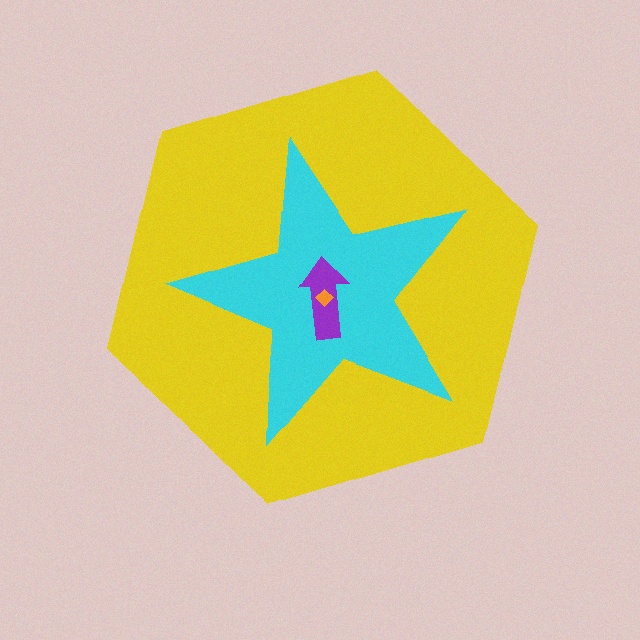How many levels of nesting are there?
4.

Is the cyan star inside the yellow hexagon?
Yes.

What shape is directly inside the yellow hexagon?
The cyan star.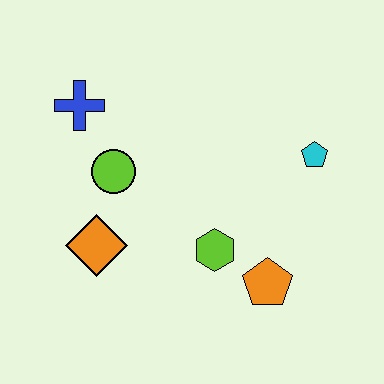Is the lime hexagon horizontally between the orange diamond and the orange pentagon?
Yes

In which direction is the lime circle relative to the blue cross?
The lime circle is below the blue cross.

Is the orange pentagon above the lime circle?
No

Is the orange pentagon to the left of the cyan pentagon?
Yes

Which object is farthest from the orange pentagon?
The blue cross is farthest from the orange pentagon.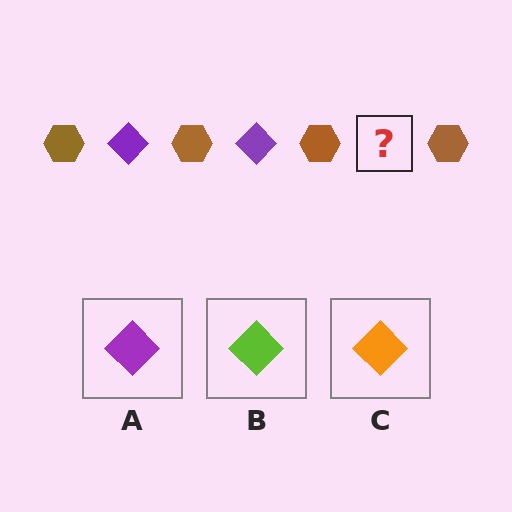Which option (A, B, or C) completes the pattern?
A.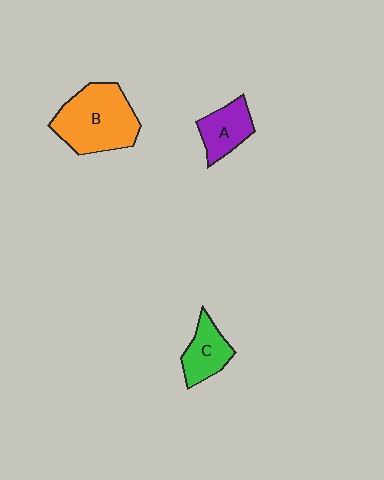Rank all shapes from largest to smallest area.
From largest to smallest: B (orange), A (purple), C (green).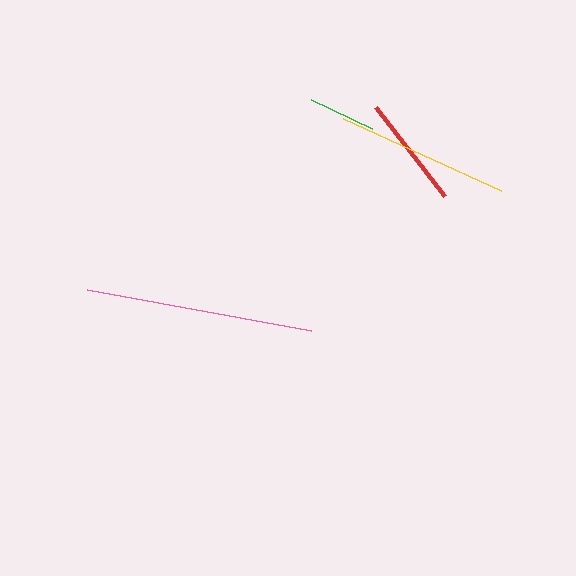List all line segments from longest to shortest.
From longest to shortest: pink, yellow, red, green.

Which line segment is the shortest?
The green line is the shortest at approximately 68 pixels.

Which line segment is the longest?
The pink line is the longest at approximately 228 pixels.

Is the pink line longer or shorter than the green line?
The pink line is longer than the green line.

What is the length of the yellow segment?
The yellow segment is approximately 174 pixels long.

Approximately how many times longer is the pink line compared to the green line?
The pink line is approximately 3.4 times the length of the green line.